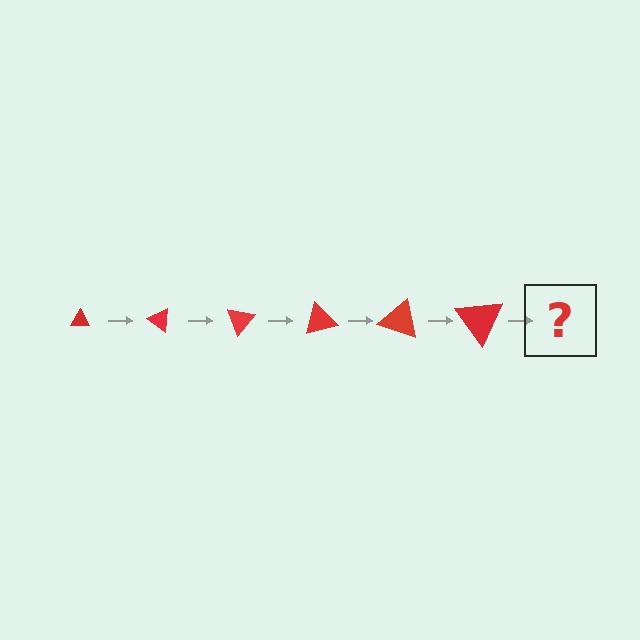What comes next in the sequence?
The next element should be a triangle, larger than the previous one and rotated 210 degrees from the start.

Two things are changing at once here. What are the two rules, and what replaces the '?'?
The two rules are that the triangle grows larger each step and it rotates 35 degrees each step. The '?' should be a triangle, larger than the previous one and rotated 210 degrees from the start.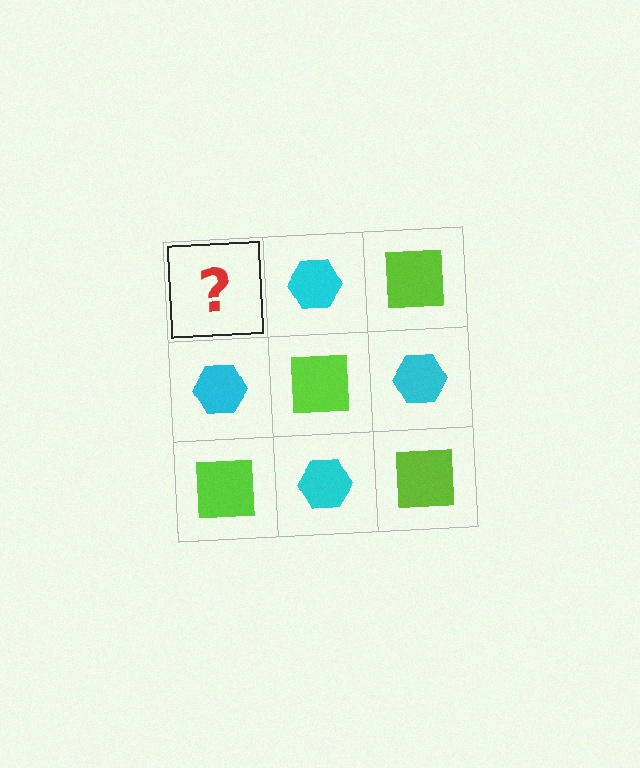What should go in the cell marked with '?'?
The missing cell should contain a lime square.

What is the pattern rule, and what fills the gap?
The rule is that it alternates lime square and cyan hexagon in a checkerboard pattern. The gap should be filled with a lime square.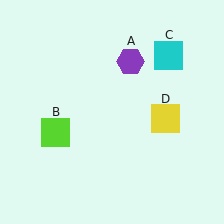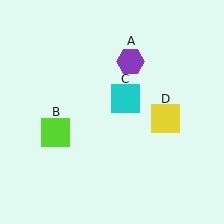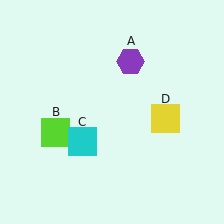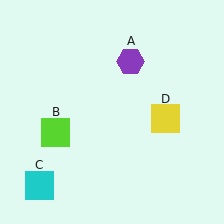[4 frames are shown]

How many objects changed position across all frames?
1 object changed position: cyan square (object C).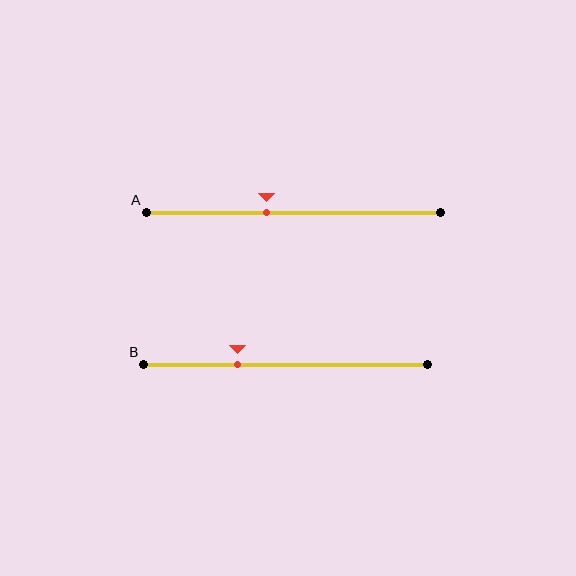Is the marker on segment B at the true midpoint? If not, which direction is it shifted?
No, the marker on segment B is shifted to the left by about 17% of the segment length.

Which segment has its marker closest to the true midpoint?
Segment A has its marker closest to the true midpoint.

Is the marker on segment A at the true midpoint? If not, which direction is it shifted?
No, the marker on segment A is shifted to the left by about 9% of the segment length.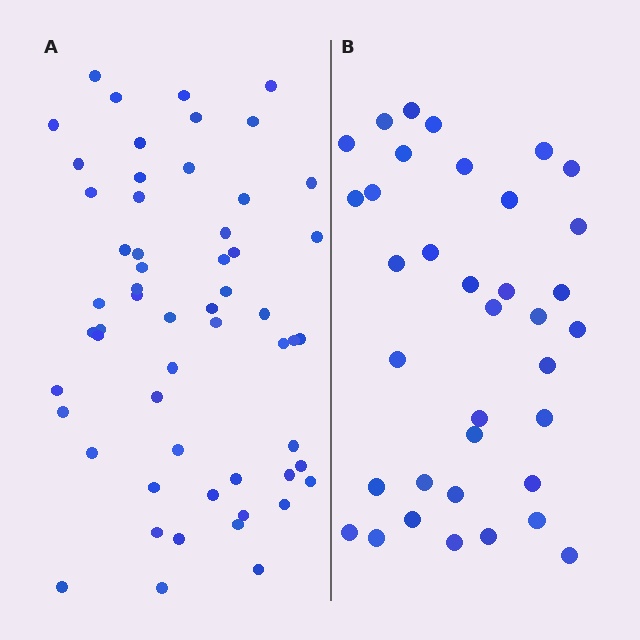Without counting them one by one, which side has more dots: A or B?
Region A (the left region) has more dots.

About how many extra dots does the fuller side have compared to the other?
Region A has approximately 20 more dots than region B.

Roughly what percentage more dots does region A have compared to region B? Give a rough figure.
About 60% more.